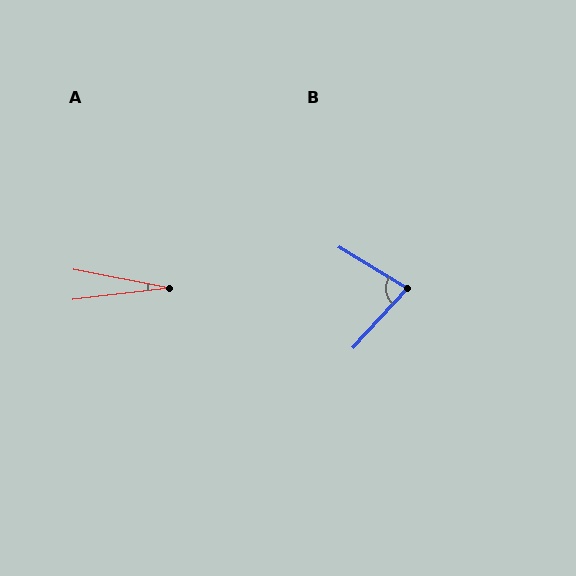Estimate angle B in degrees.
Approximately 79 degrees.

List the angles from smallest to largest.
A (18°), B (79°).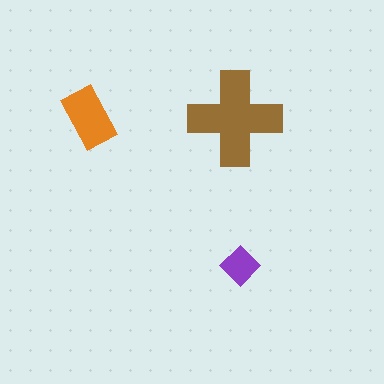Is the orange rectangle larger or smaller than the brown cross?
Smaller.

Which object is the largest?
The brown cross.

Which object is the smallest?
The purple diamond.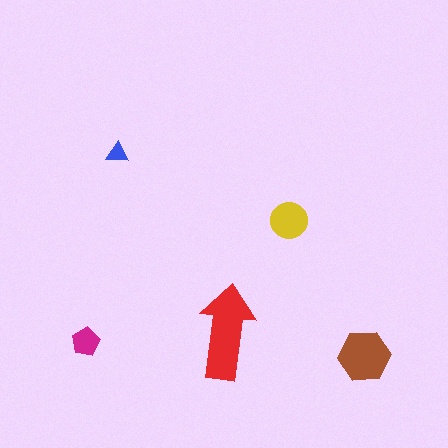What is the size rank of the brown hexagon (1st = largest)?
2nd.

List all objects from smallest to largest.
The blue triangle, the magenta pentagon, the yellow circle, the brown hexagon, the red arrow.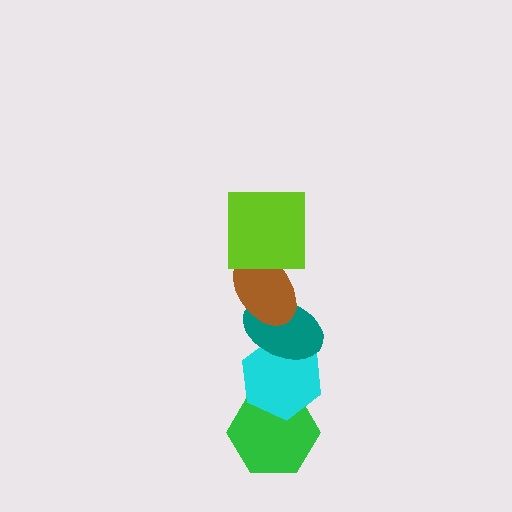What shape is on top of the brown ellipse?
The lime square is on top of the brown ellipse.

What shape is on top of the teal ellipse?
The brown ellipse is on top of the teal ellipse.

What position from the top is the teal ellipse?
The teal ellipse is 3rd from the top.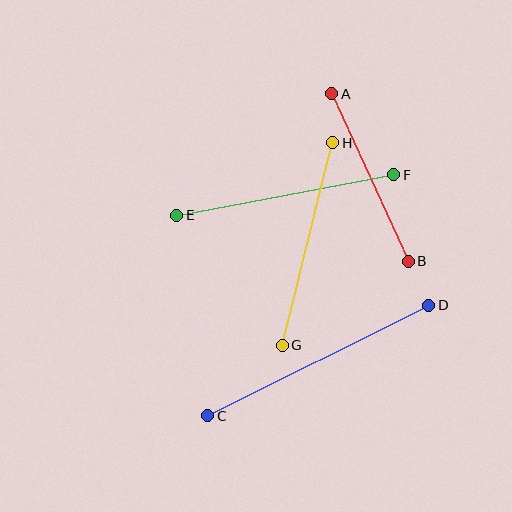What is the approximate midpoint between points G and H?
The midpoint is at approximately (307, 244) pixels.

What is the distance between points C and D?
The distance is approximately 247 pixels.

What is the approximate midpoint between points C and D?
The midpoint is at approximately (318, 361) pixels.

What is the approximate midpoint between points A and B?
The midpoint is at approximately (370, 178) pixels.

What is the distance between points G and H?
The distance is approximately 208 pixels.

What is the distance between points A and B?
The distance is approximately 185 pixels.